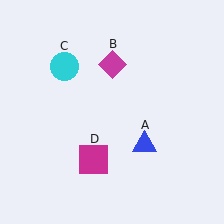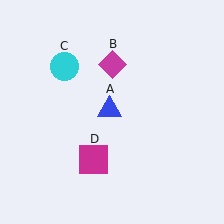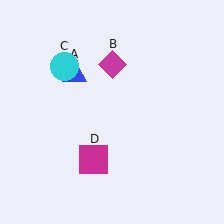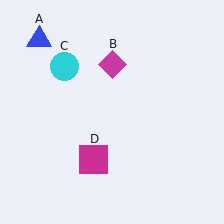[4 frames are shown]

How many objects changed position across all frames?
1 object changed position: blue triangle (object A).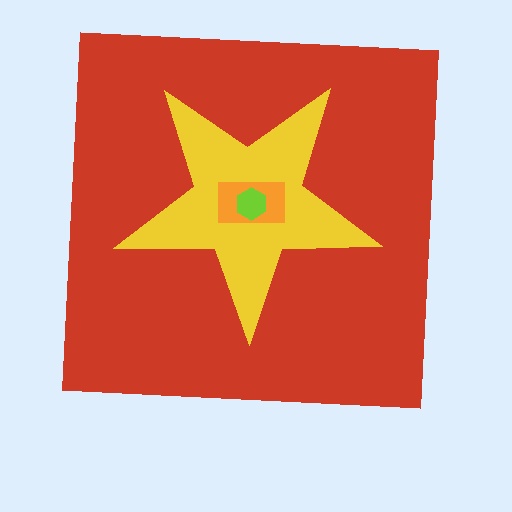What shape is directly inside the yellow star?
The orange rectangle.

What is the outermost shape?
The red square.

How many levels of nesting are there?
4.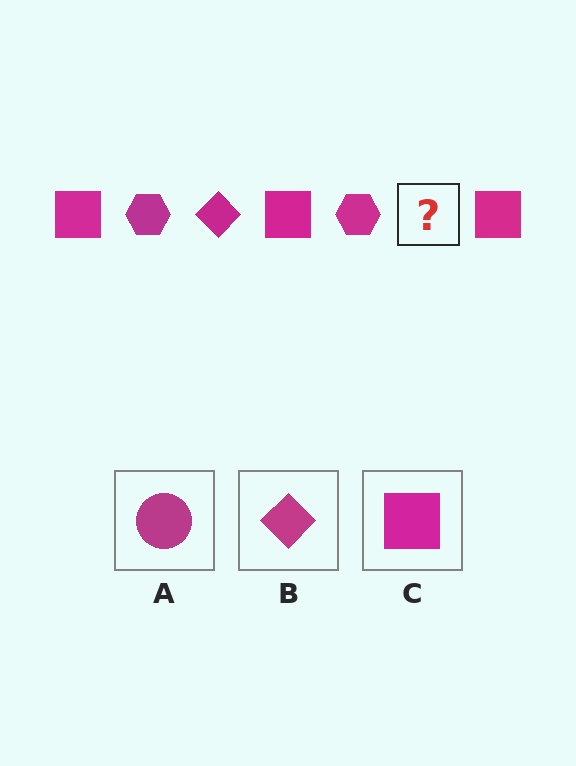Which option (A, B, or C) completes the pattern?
B.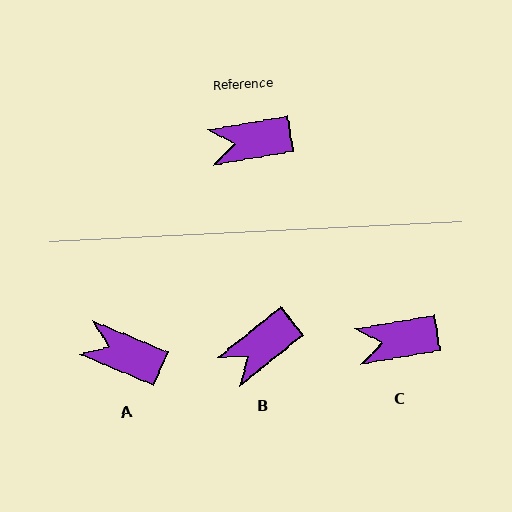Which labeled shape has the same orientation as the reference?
C.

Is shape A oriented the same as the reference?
No, it is off by about 33 degrees.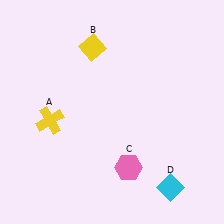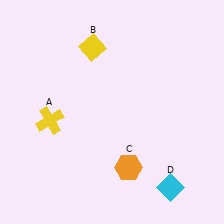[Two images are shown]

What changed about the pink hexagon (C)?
In Image 1, C is pink. In Image 2, it changed to orange.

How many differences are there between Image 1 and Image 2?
There is 1 difference between the two images.